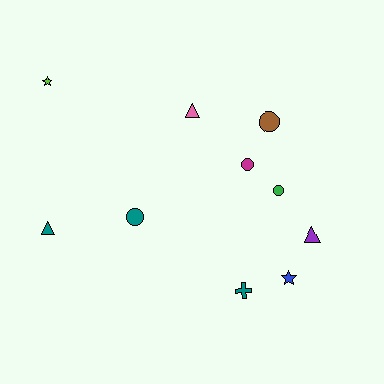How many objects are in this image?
There are 10 objects.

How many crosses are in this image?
There is 1 cross.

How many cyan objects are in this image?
There are no cyan objects.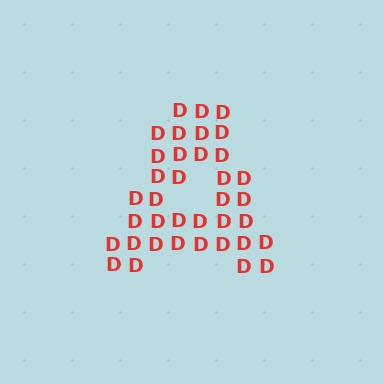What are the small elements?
The small elements are letter D's.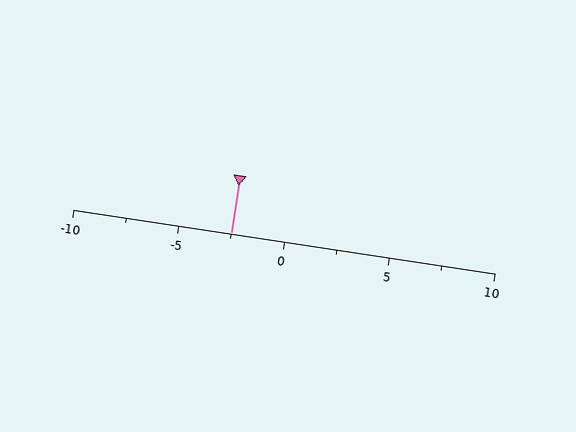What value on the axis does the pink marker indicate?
The marker indicates approximately -2.5.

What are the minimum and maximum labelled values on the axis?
The axis runs from -10 to 10.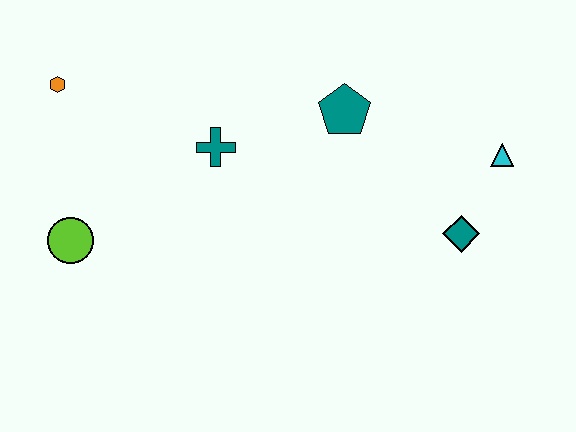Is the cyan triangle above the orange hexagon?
No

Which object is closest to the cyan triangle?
The teal diamond is closest to the cyan triangle.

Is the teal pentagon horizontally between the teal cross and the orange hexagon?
No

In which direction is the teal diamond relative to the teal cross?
The teal diamond is to the right of the teal cross.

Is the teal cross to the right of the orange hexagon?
Yes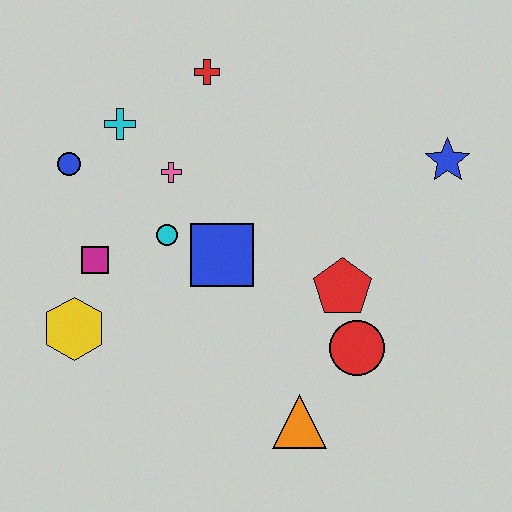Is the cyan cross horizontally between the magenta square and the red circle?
Yes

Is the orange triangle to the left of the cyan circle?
No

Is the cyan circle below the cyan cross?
Yes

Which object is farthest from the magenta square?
The blue star is farthest from the magenta square.